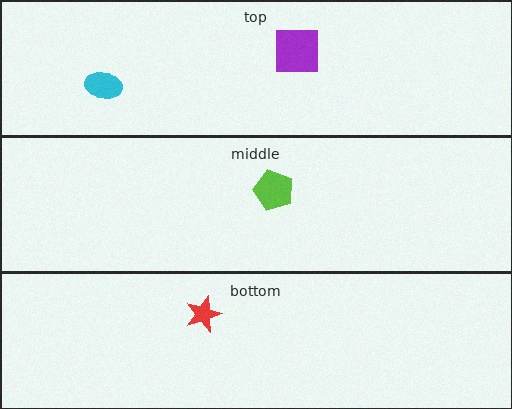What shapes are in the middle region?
The lime pentagon.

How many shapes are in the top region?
2.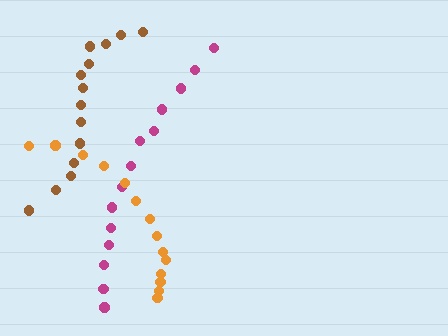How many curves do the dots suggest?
There are 3 distinct paths.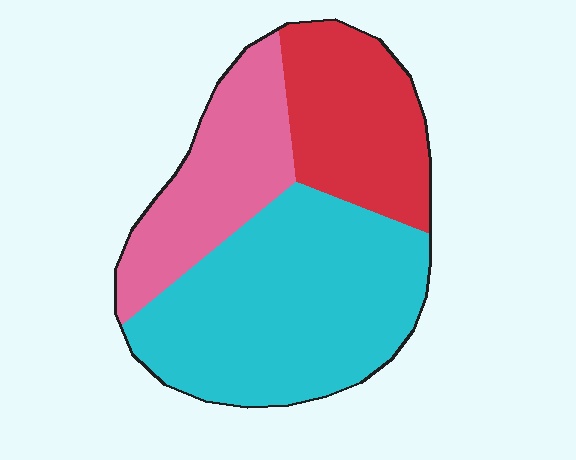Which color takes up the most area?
Cyan, at roughly 50%.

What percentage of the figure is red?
Red takes up between a quarter and a half of the figure.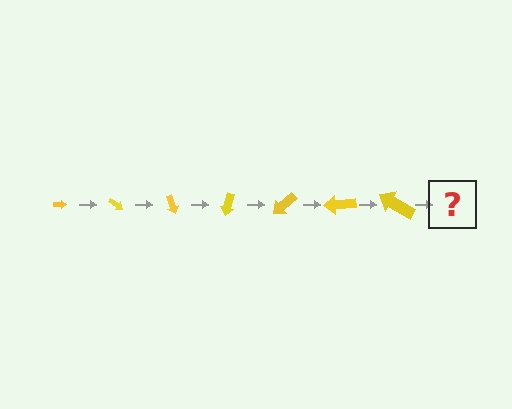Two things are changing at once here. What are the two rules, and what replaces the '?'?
The two rules are that the arrow grows larger each step and it rotates 35 degrees each step. The '?' should be an arrow, larger than the previous one and rotated 245 degrees from the start.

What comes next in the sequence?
The next element should be an arrow, larger than the previous one and rotated 245 degrees from the start.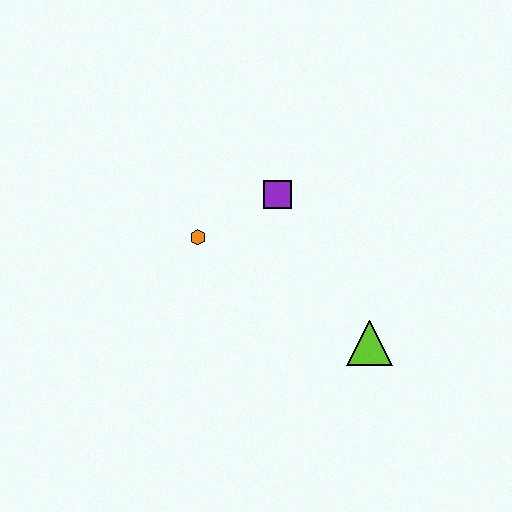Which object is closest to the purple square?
The orange hexagon is closest to the purple square.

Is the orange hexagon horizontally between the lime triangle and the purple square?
No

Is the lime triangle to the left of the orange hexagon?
No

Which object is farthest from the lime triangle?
The orange hexagon is farthest from the lime triangle.